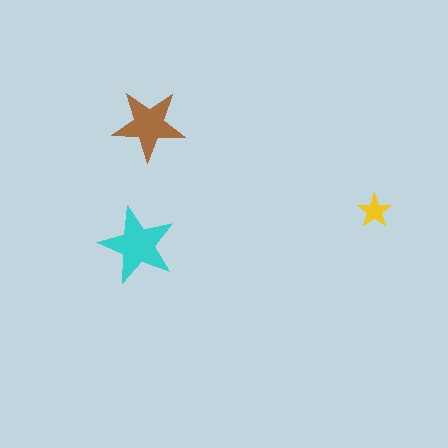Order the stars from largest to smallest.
the cyan one, the brown one, the yellow one.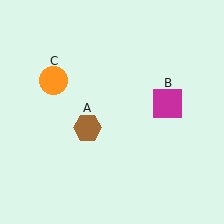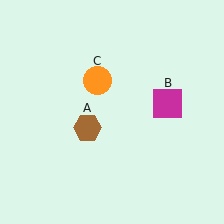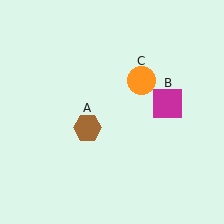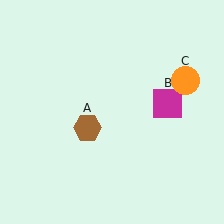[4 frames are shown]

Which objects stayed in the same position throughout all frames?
Brown hexagon (object A) and magenta square (object B) remained stationary.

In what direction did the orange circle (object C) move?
The orange circle (object C) moved right.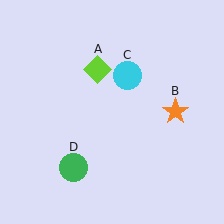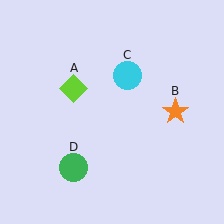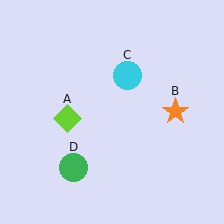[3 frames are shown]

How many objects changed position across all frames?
1 object changed position: lime diamond (object A).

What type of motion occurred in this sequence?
The lime diamond (object A) rotated counterclockwise around the center of the scene.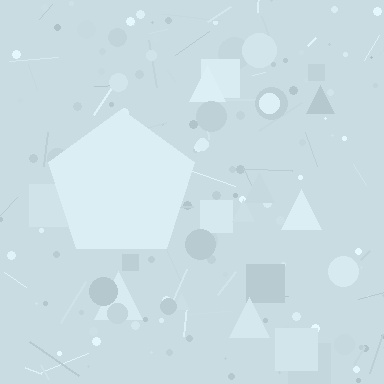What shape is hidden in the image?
A pentagon is hidden in the image.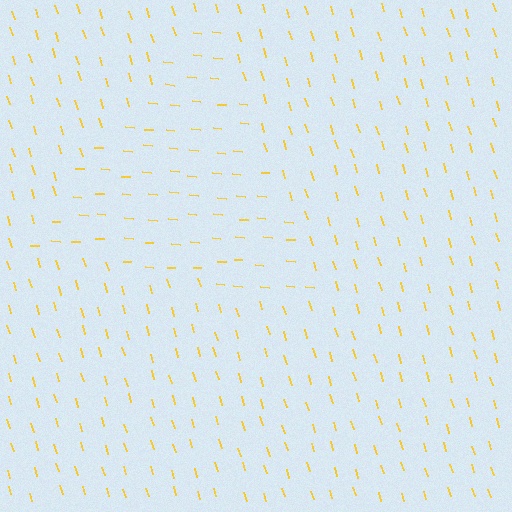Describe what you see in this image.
The image is filled with small yellow line segments. A triangle region in the image has lines oriented differently from the surrounding lines, creating a visible texture boundary.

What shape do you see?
I see a triangle.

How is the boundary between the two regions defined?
The boundary is defined purely by a change in line orientation (approximately 68 degrees difference). All lines are the same color and thickness.